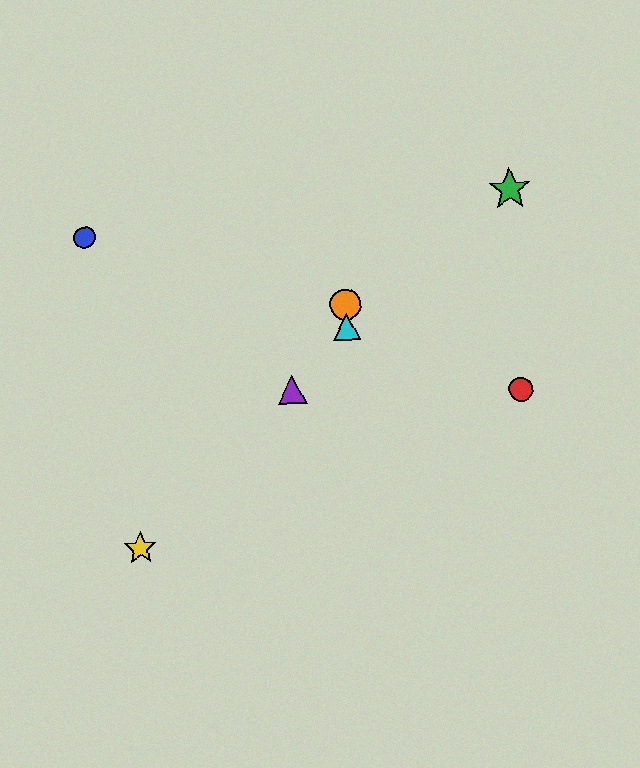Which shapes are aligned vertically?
The orange circle, the cyan triangle are aligned vertically.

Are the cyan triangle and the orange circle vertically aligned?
Yes, both are at x≈347.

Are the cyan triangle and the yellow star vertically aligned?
No, the cyan triangle is at x≈347 and the yellow star is at x≈140.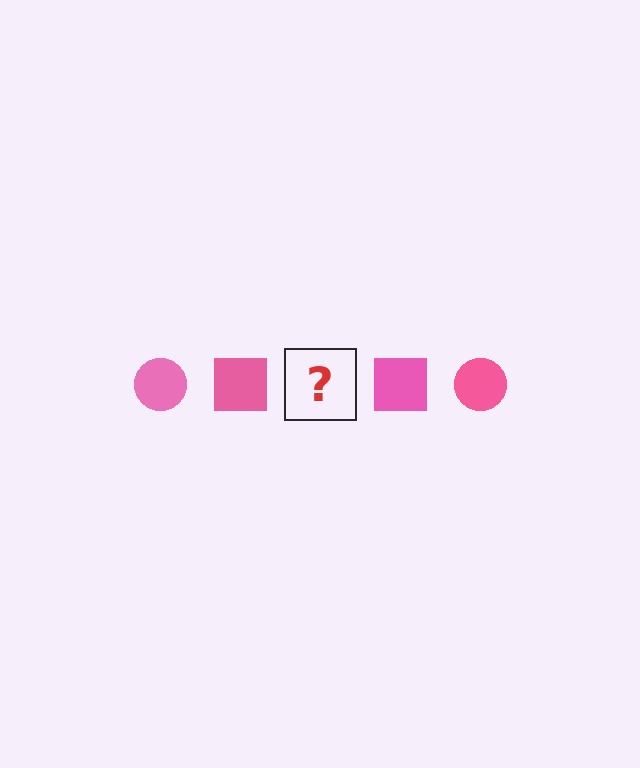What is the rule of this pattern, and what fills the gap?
The rule is that the pattern cycles through circle, square shapes in pink. The gap should be filled with a pink circle.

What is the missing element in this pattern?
The missing element is a pink circle.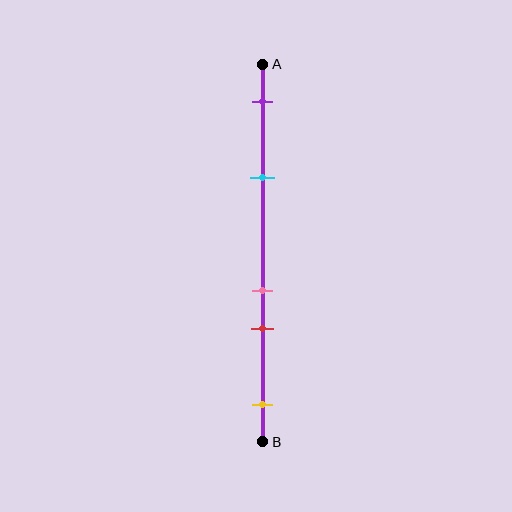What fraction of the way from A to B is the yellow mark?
The yellow mark is approximately 90% (0.9) of the way from A to B.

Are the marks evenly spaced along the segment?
No, the marks are not evenly spaced.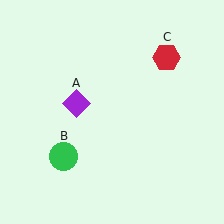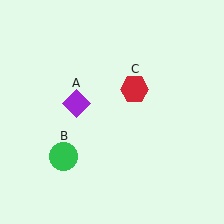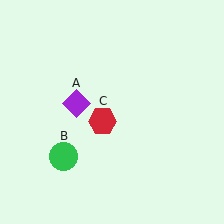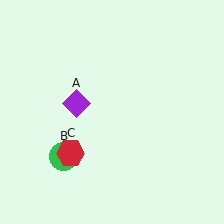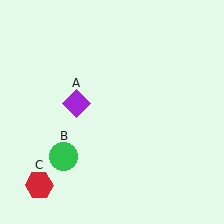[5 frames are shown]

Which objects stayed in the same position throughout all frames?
Purple diamond (object A) and green circle (object B) remained stationary.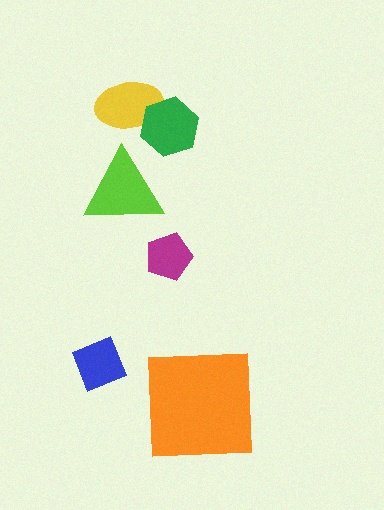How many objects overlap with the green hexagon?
1 object overlaps with the green hexagon.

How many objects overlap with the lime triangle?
0 objects overlap with the lime triangle.